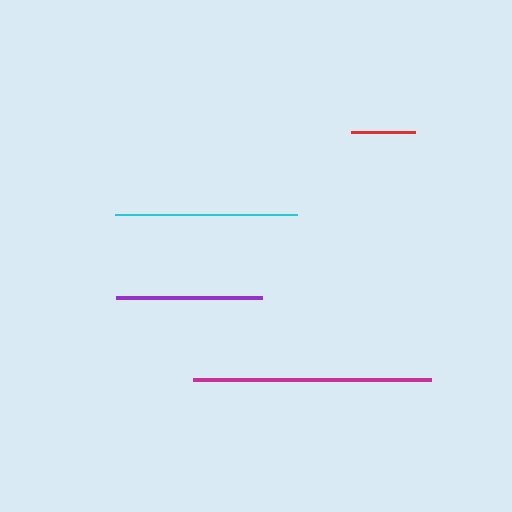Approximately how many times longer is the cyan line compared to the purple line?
The cyan line is approximately 1.3 times the length of the purple line.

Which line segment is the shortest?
The red line is the shortest at approximately 65 pixels.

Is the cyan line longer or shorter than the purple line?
The cyan line is longer than the purple line.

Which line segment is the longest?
The magenta line is the longest at approximately 238 pixels.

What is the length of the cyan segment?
The cyan segment is approximately 183 pixels long.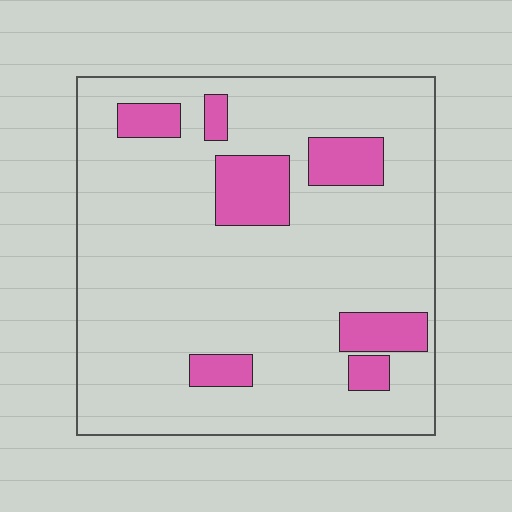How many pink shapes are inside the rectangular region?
7.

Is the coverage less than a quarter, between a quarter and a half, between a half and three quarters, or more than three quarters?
Less than a quarter.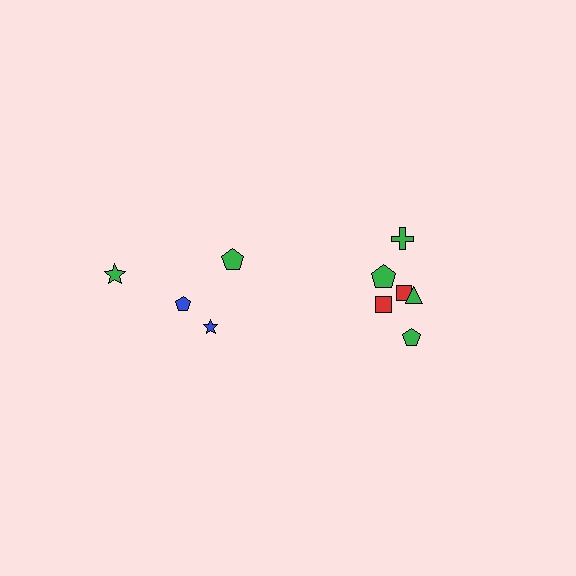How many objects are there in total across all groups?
There are 10 objects.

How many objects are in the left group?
There are 4 objects.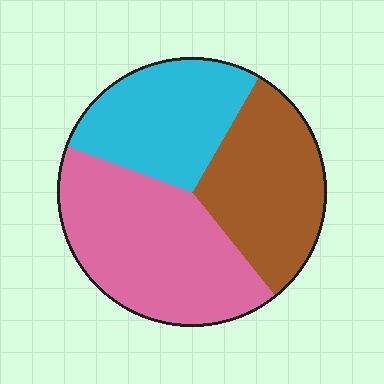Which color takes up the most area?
Pink, at roughly 40%.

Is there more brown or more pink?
Pink.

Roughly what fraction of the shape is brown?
Brown takes up about one third (1/3) of the shape.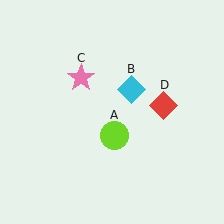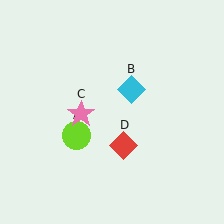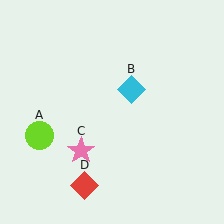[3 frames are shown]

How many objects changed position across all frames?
3 objects changed position: lime circle (object A), pink star (object C), red diamond (object D).